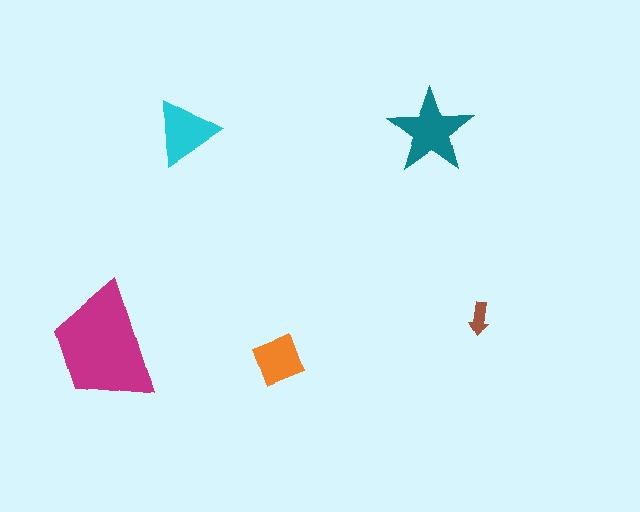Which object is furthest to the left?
The magenta trapezoid is leftmost.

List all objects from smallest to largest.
The brown arrow, the orange square, the cyan triangle, the teal star, the magenta trapezoid.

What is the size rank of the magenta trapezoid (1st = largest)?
1st.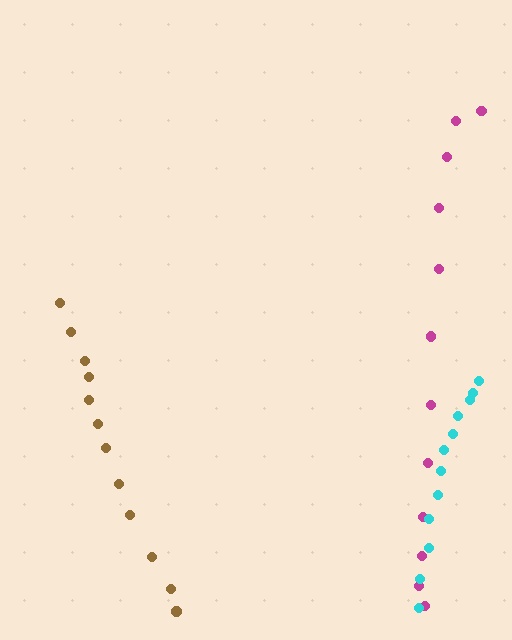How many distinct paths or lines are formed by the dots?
There are 3 distinct paths.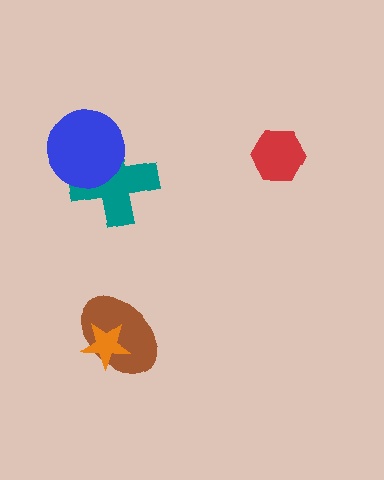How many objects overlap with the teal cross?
1 object overlaps with the teal cross.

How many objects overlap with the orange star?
1 object overlaps with the orange star.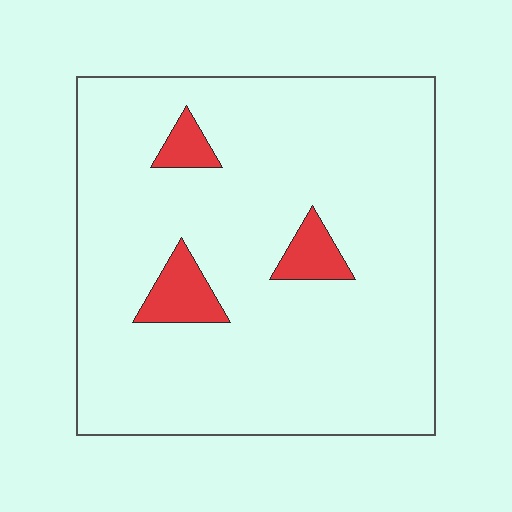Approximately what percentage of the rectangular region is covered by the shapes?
Approximately 10%.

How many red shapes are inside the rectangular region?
3.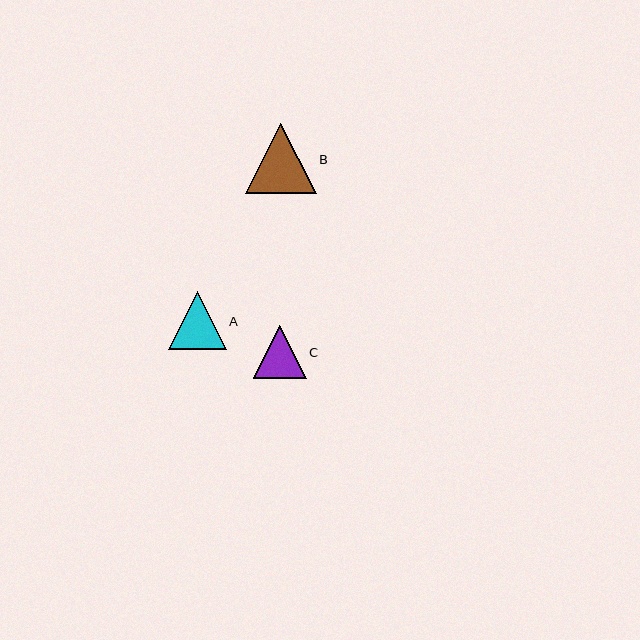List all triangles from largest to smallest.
From largest to smallest: B, A, C.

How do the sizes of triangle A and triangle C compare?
Triangle A and triangle C are approximately the same size.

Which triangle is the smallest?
Triangle C is the smallest with a size of approximately 53 pixels.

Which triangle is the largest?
Triangle B is the largest with a size of approximately 70 pixels.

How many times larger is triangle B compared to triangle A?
Triangle B is approximately 1.2 times the size of triangle A.